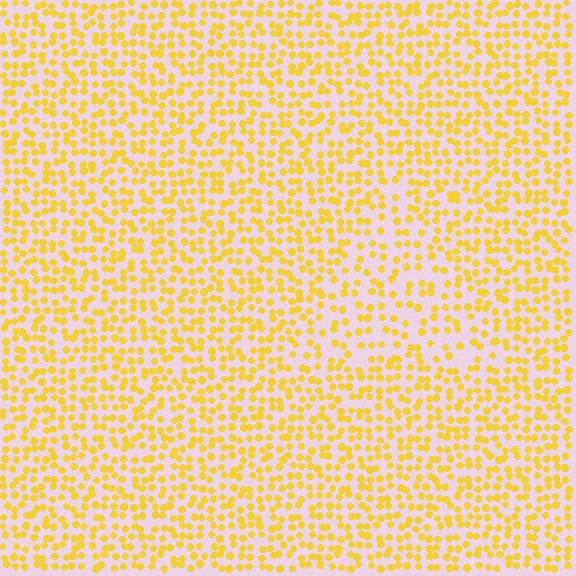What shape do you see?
I see a triangle.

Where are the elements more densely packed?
The elements are more densely packed outside the triangle boundary.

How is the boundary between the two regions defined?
The boundary is defined by a change in element density (approximately 1.6x ratio). All elements are the same color, size, and shape.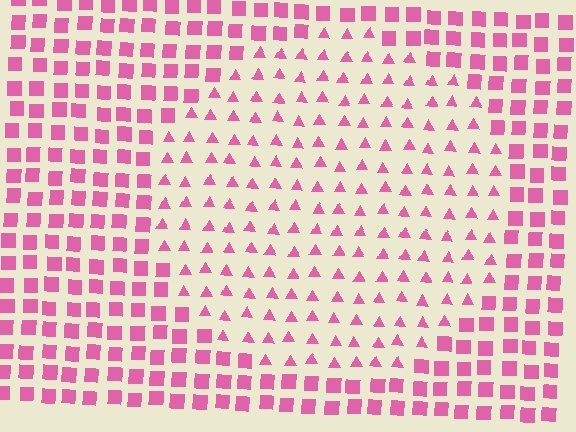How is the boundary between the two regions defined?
The boundary is defined by a change in element shape: triangles inside vs. squares outside. All elements share the same color and spacing.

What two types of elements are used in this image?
The image uses triangles inside the circle region and squares outside it.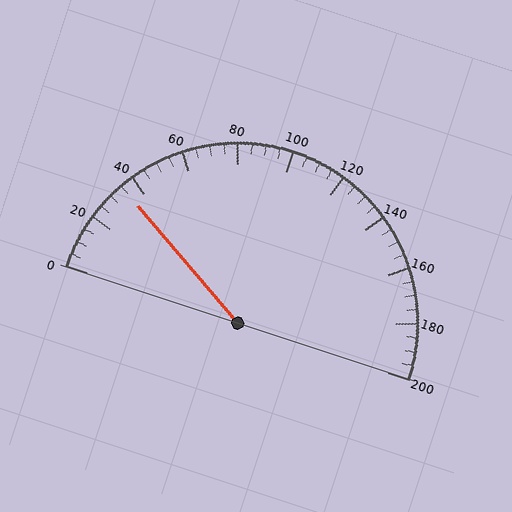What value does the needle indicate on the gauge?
The needle indicates approximately 35.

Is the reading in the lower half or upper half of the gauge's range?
The reading is in the lower half of the range (0 to 200).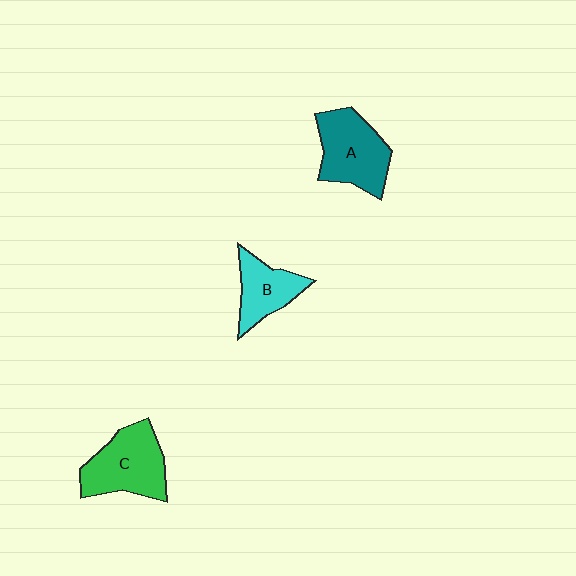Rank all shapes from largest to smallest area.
From largest to smallest: C (green), A (teal), B (cyan).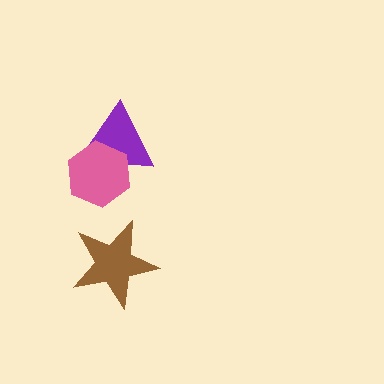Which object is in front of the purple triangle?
The pink hexagon is in front of the purple triangle.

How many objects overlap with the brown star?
0 objects overlap with the brown star.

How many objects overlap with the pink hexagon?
1 object overlaps with the pink hexagon.